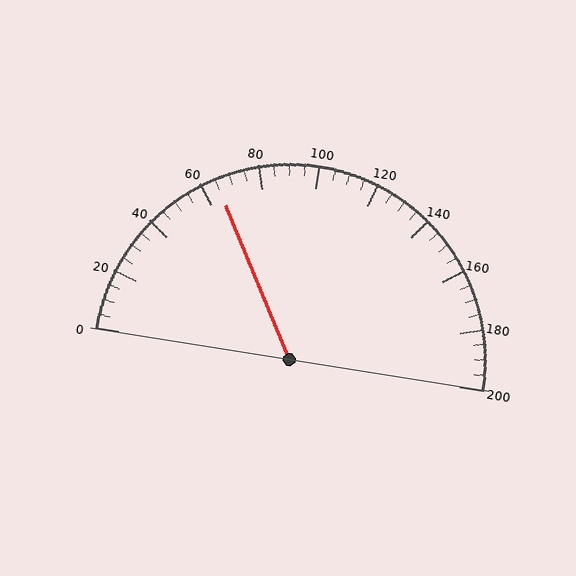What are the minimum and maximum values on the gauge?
The gauge ranges from 0 to 200.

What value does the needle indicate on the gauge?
The needle indicates approximately 65.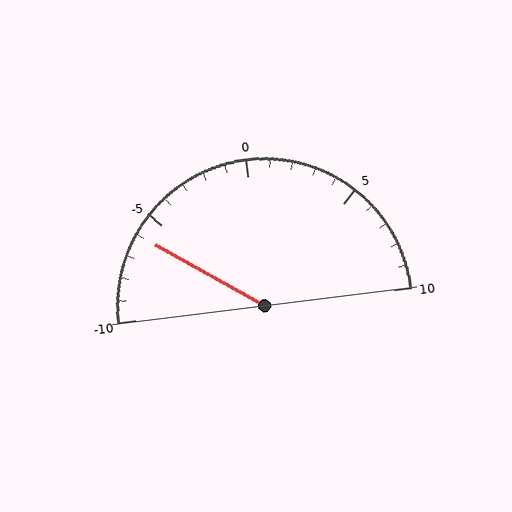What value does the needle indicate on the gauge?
The needle indicates approximately -6.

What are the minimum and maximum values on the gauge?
The gauge ranges from -10 to 10.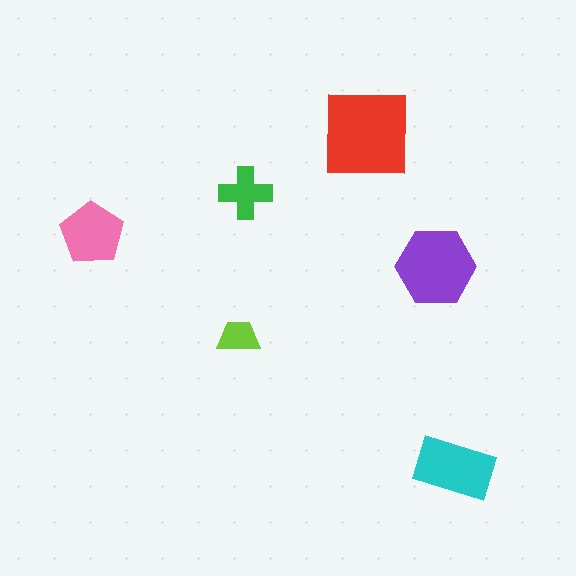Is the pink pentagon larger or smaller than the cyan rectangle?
Smaller.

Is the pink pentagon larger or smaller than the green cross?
Larger.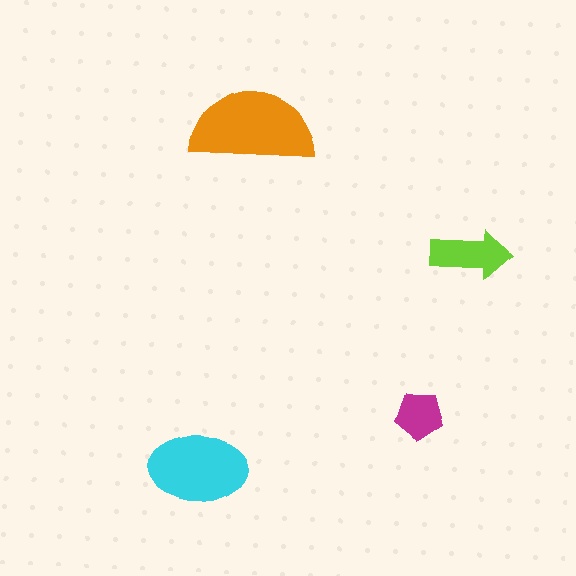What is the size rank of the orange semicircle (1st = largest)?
1st.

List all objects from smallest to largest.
The magenta pentagon, the lime arrow, the cyan ellipse, the orange semicircle.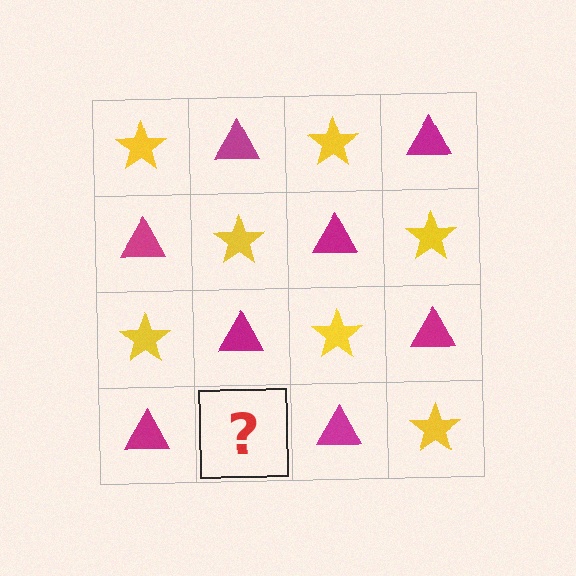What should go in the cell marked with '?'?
The missing cell should contain a yellow star.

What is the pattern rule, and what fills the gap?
The rule is that it alternates yellow star and magenta triangle in a checkerboard pattern. The gap should be filled with a yellow star.